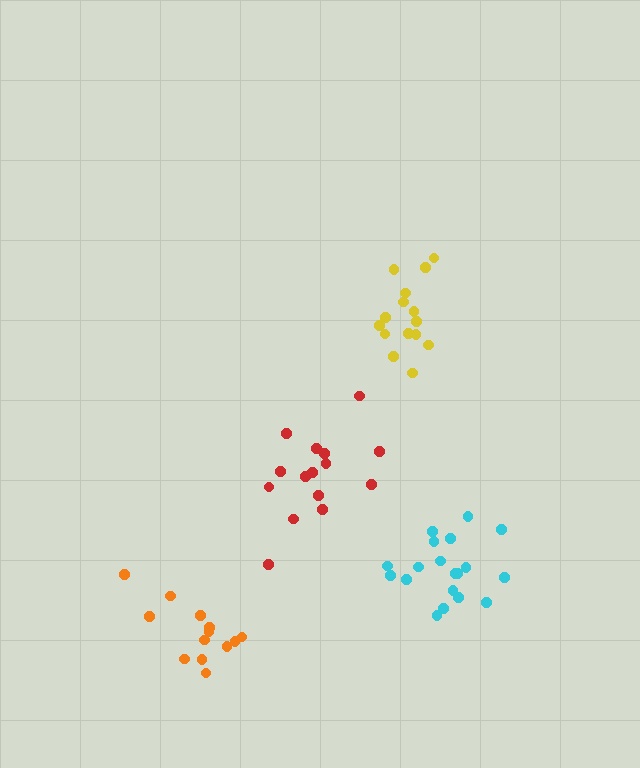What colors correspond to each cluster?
The clusters are colored: yellow, cyan, red, orange.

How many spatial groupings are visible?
There are 4 spatial groupings.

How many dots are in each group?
Group 1: 15 dots, Group 2: 19 dots, Group 3: 15 dots, Group 4: 13 dots (62 total).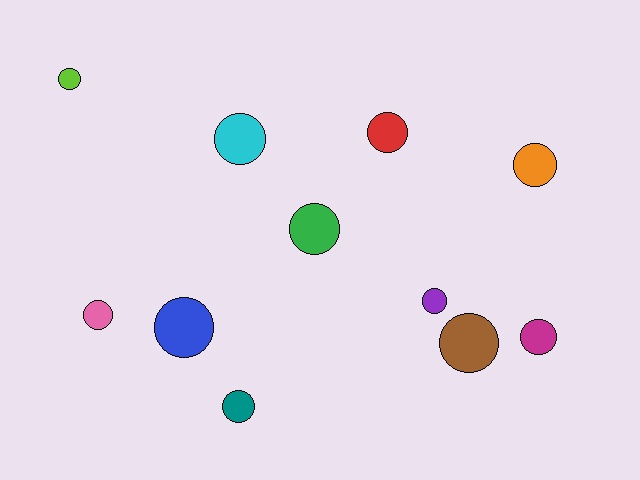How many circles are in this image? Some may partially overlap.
There are 11 circles.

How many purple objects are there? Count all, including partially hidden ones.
There is 1 purple object.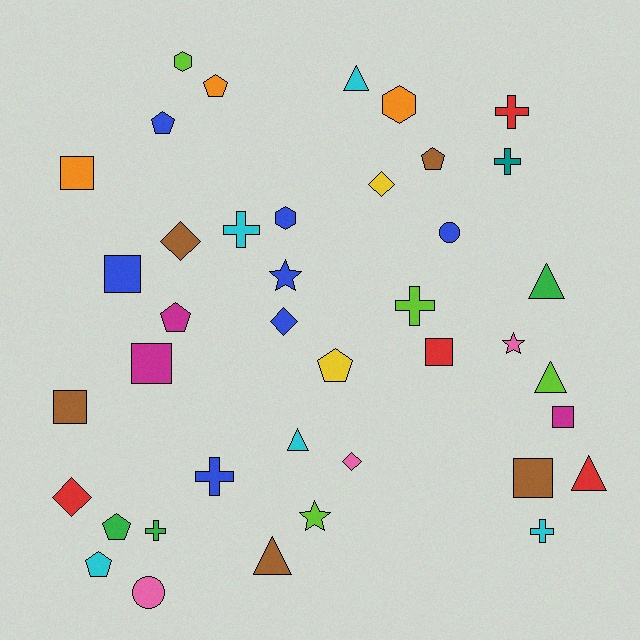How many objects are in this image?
There are 40 objects.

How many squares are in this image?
There are 7 squares.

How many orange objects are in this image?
There are 3 orange objects.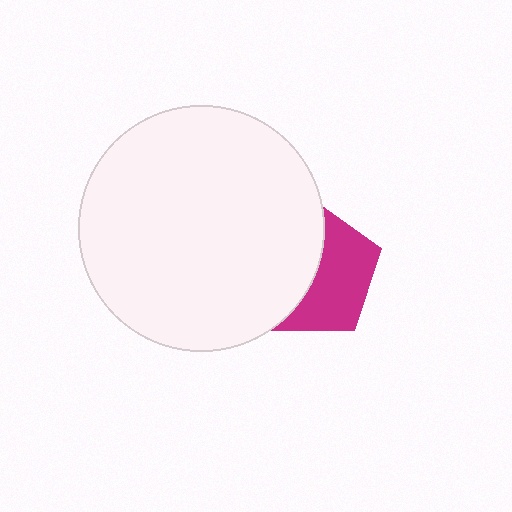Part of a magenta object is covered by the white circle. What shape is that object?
It is a pentagon.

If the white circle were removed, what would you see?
You would see the complete magenta pentagon.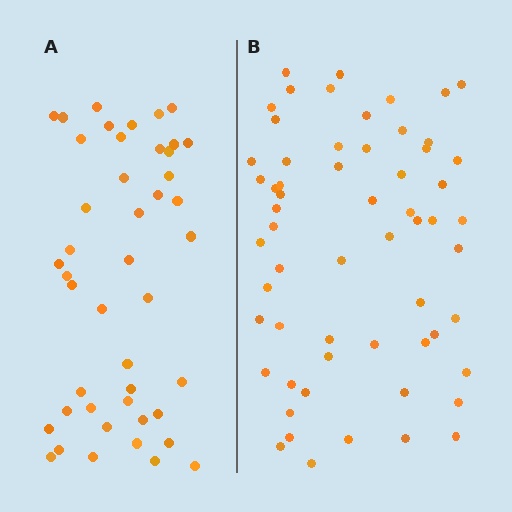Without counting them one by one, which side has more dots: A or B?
Region B (the right region) has more dots.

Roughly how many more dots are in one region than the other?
Region B has approximately 15 more dots than region A.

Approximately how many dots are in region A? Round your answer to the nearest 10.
About 40 dots. (The exact count is 45, which rounds to 40.)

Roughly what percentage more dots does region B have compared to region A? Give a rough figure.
About 35% more.